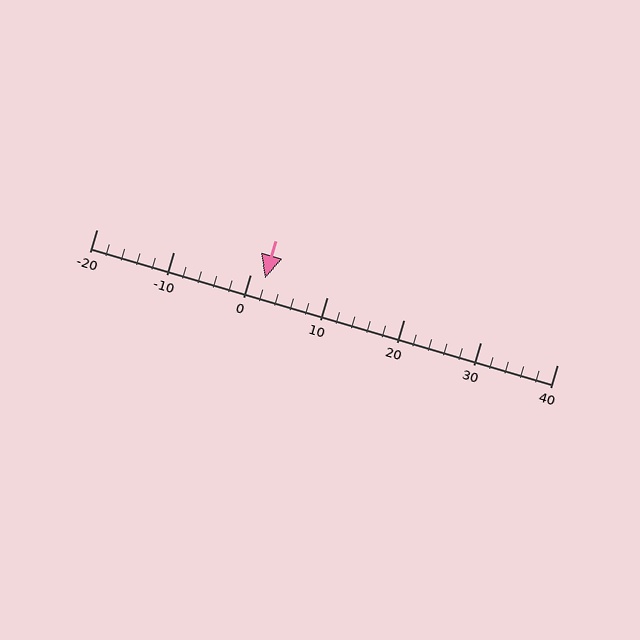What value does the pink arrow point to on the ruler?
The pink arrow points to approximately 2.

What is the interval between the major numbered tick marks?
The major tick marks are spaced 10 units apart.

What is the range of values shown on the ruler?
The ruler shows values from -20 to 40.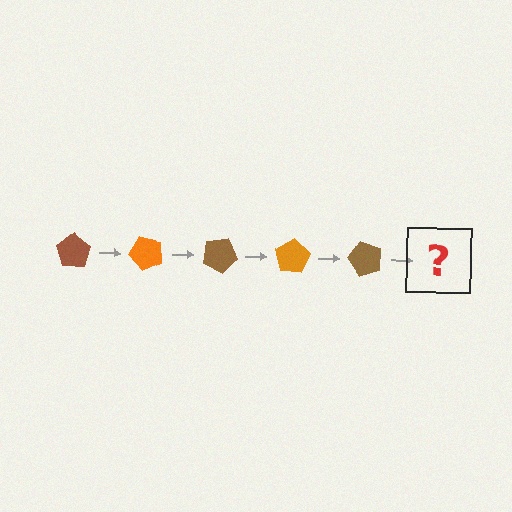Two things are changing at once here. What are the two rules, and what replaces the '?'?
The two rules are that it rotates 50 degrees each step and the color cycles through brown and orange. The '?' should be an orange pentagon, rotated 250 degrees from the start.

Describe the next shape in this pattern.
It should be an orange pentagon, rotated 250 degrees from the start.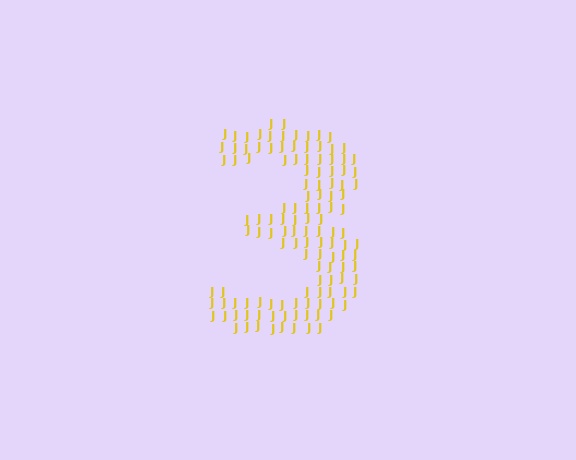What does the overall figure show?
The overall figure shows the digit 3.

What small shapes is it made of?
It is made of small letter J's.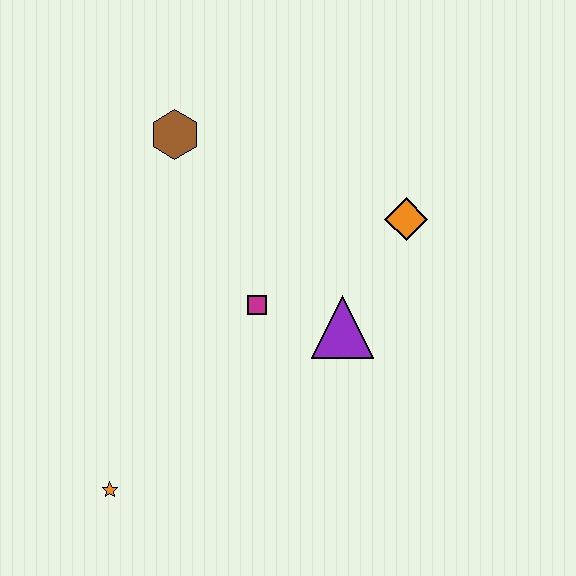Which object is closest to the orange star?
The magenta square is closest to the orange star.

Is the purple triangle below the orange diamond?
Yes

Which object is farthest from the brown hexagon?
The orange star is farthest from the brown hexagon.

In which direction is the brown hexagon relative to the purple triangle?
The brown hexagon is above the purple triangle.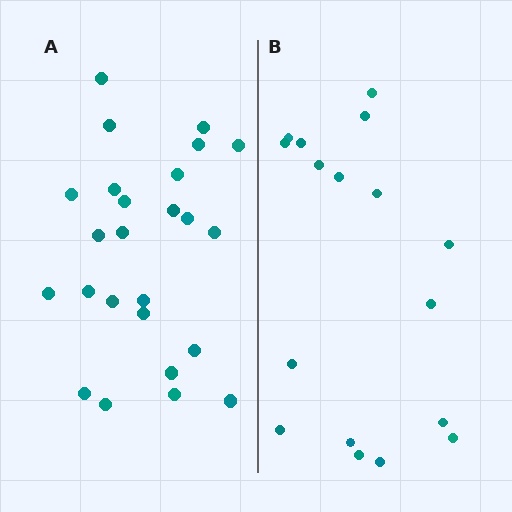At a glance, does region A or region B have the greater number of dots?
Region A (the left region) has more dots.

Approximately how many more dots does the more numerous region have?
Region A has roughly 8 or so more dots than region B.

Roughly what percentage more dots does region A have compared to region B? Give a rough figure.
About 45% more.